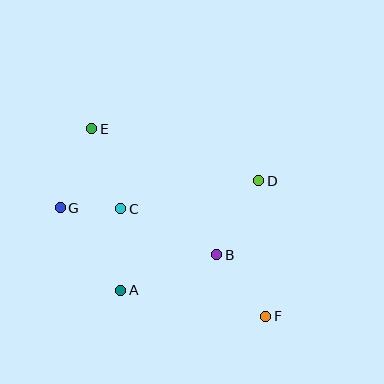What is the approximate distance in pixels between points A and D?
The distance between A and D is approximately 176 pixels.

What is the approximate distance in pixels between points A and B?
The distance between A and B is approximately 102 pixels.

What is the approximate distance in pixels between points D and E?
The distance between D and E is approximately 175 pixels.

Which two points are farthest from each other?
Points E and F are farthest from each other.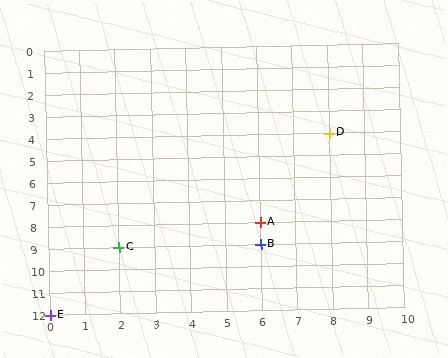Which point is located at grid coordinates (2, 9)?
Point C is at (2, 9).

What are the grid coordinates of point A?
Point A is at grid coordinates (6, 8).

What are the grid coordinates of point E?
Point E is at grid coordinates (0, 12).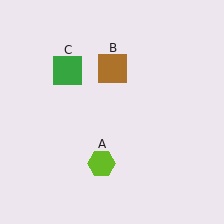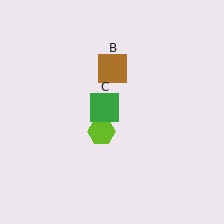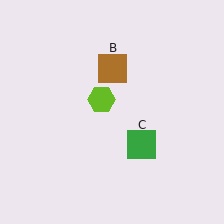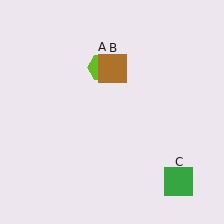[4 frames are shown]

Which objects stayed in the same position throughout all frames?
Brown square (object B) remained stationary.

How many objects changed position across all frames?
2 objects changed position: lime hexagon (object A), green square (object C).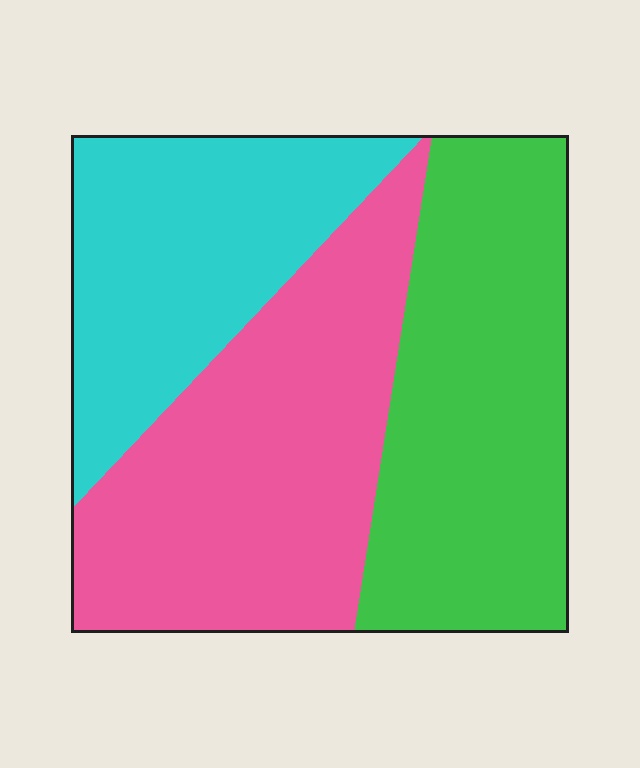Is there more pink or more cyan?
Pink.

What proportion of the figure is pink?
Pink covers 38% of the figure.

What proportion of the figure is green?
Green takes up about one third (1/3) of the figure.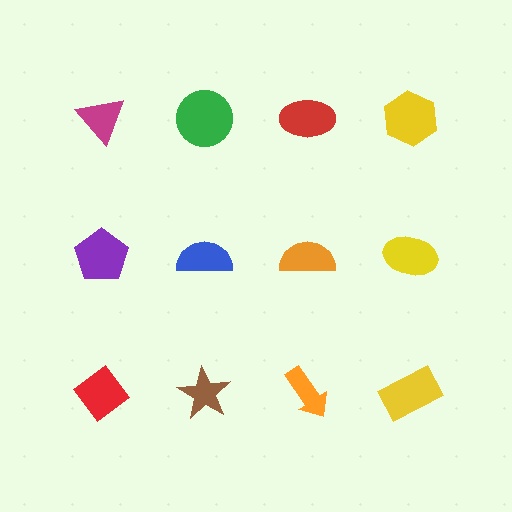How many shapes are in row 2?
4 shapes.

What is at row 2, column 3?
An orange semicircle.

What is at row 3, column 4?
A yellow rectangle.